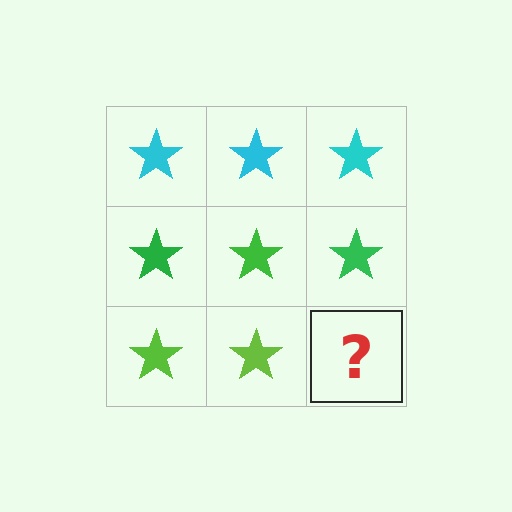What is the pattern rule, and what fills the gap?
The rule is that each row has a consistent color. The gap should be filled with a lime star.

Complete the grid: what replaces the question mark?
The question mark should be replaced with a lime star.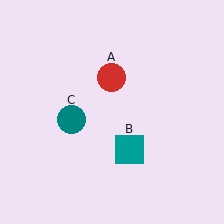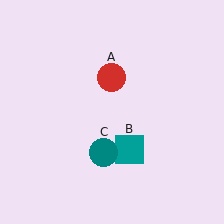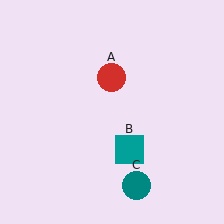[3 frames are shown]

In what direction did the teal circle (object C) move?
The teal circle (object C) moved down and to the right.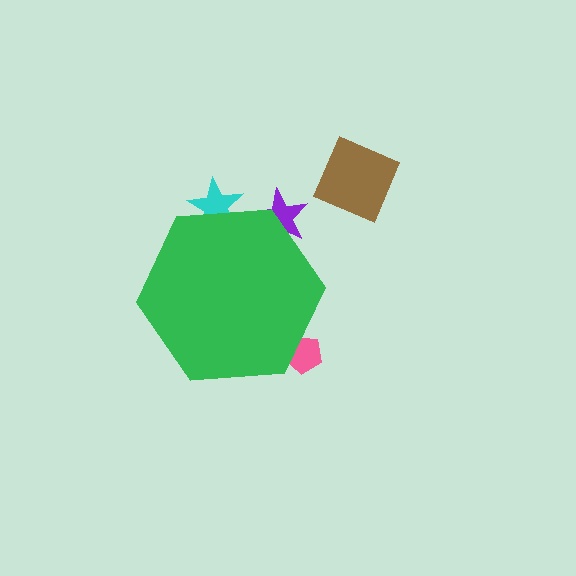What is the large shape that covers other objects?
A green hexagon.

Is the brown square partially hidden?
No, the brown square is fully visible.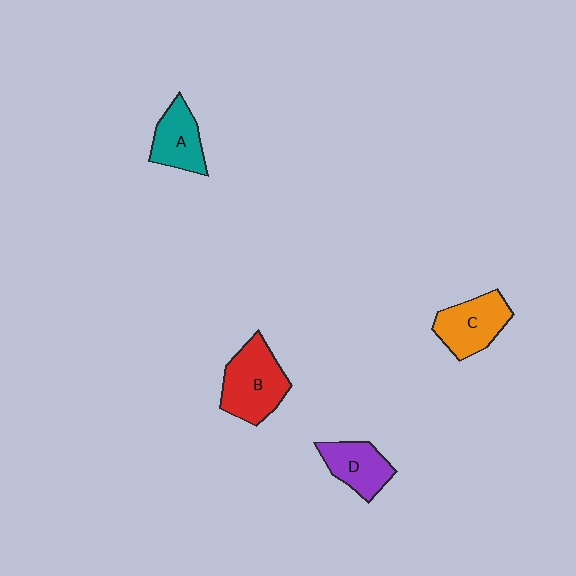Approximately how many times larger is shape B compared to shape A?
Approximately 1.5 times.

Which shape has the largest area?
Shape B (red).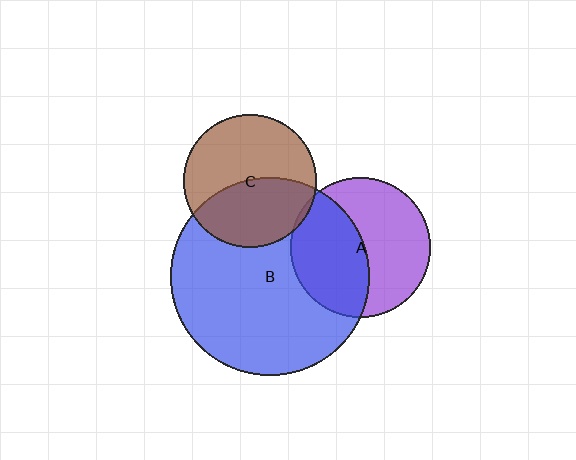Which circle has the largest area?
Circle B (blue).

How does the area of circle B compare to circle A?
Approximately 2.0 times.